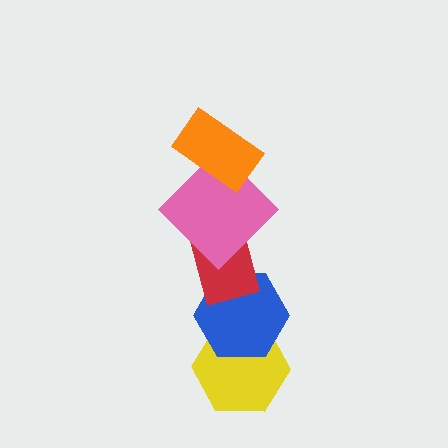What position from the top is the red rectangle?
The red rectangle is 3rd from the top.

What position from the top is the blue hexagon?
The blue hexagon is 4th from the top.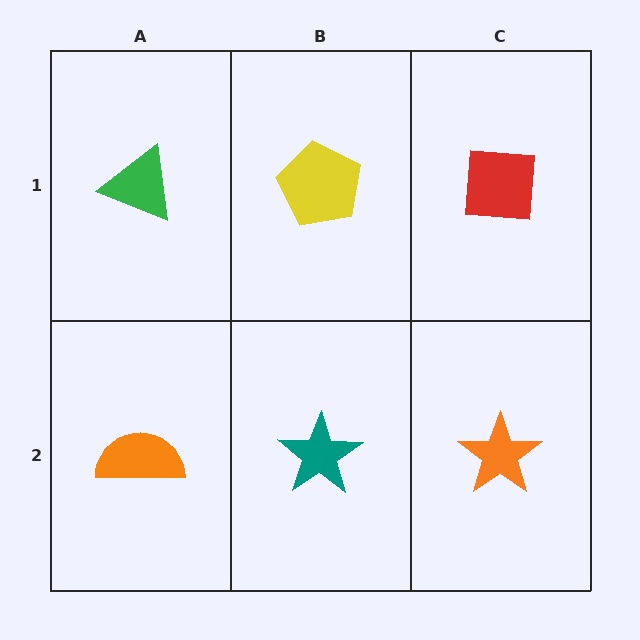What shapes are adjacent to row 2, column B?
A yellow pentagon (row 1, column B), an orange semicircle (row 2, column A), an orange star (row 2, column C).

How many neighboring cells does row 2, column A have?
2.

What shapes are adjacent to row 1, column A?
An orange semicircle (row 2, column A), a yellow pentagon (row 1, column B).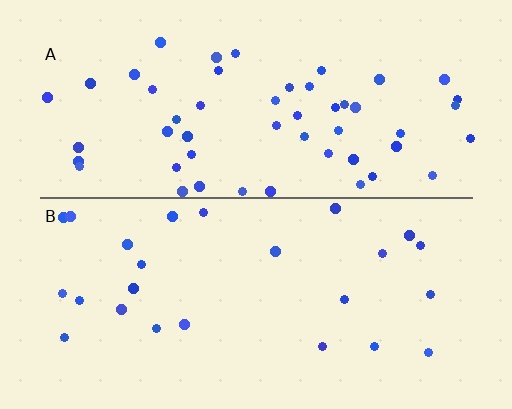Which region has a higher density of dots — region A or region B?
A (the top).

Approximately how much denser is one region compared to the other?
Approximately 2.1× — region A over region B.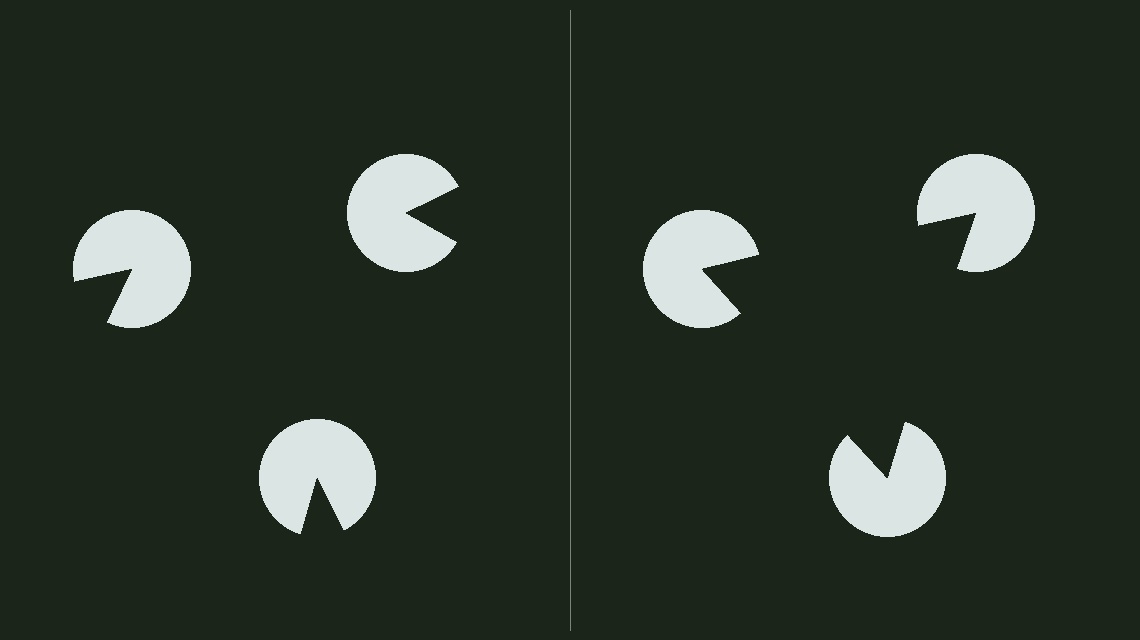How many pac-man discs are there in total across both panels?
6 — 3 on each side.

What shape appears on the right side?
An illusory triangle.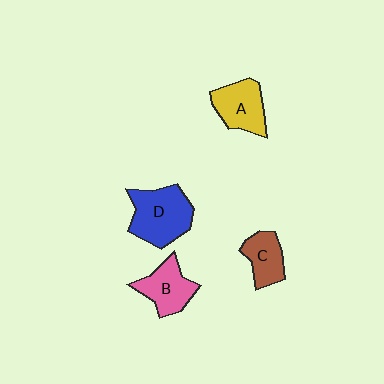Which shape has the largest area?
Shape D (blue).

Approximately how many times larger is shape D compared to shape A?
Approximately 1.4 times.